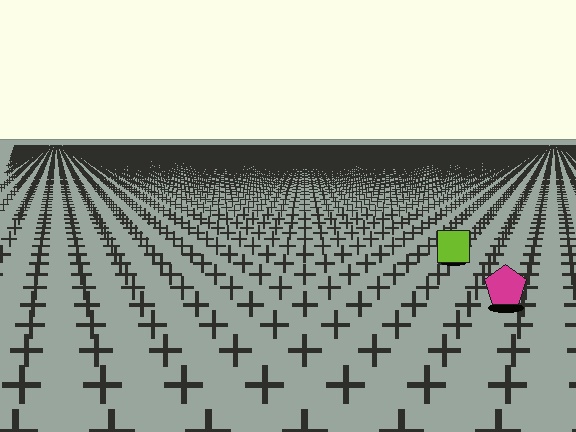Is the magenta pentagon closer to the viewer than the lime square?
Yes. The magenta pentagon is closer — you can tell from the texture gradient: the ground texture is coarser near it.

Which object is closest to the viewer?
The magenta pentagon is closest. The texture marks near it are larger and more spread out.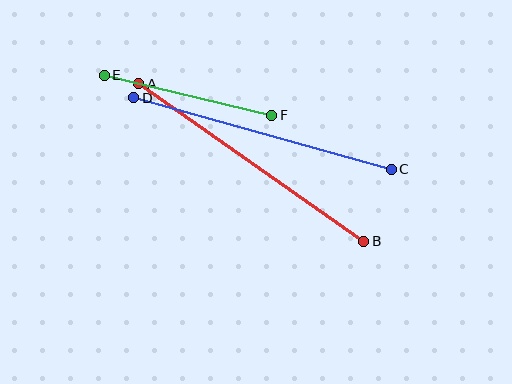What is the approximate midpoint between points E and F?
The midpoint is at approximately (188, 95) pixels.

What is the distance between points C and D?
The distance is approximately 267 pixels.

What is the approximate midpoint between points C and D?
The midpoint is at approximately (262, 133) pixels.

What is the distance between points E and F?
The distance is approximately 172 pixels.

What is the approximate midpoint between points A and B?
The midpoint is at approximately (251, 162) pixels.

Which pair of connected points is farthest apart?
Points A and B are farthest apart.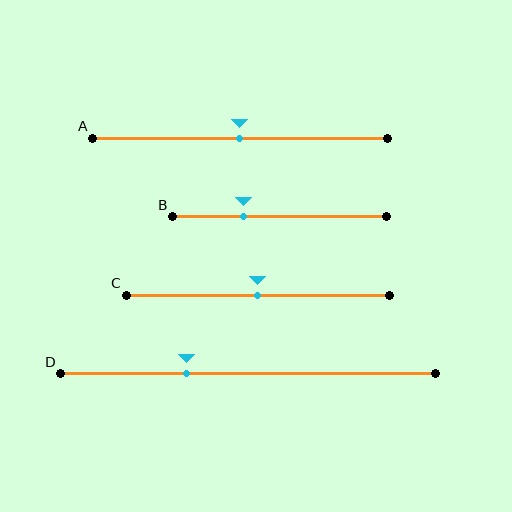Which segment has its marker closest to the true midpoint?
Segment A has its marker closest to the true midpoint.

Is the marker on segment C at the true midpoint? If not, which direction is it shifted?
Yes, the marker on segment C is at the true midpoint.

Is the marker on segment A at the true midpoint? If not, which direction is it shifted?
Yes, the marker on segment A is at the true midpoint.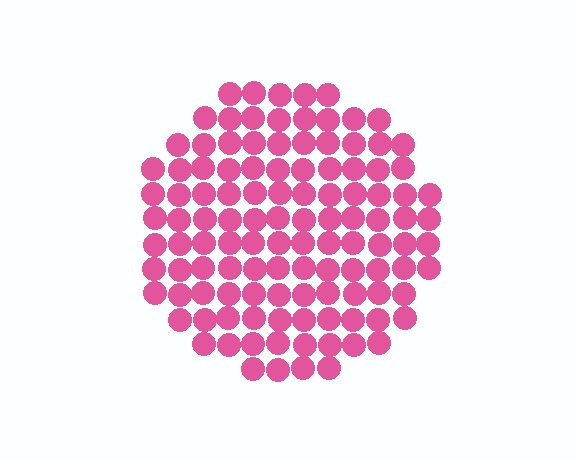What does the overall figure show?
The overall figure shows a circle.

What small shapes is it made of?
It is made of small circles.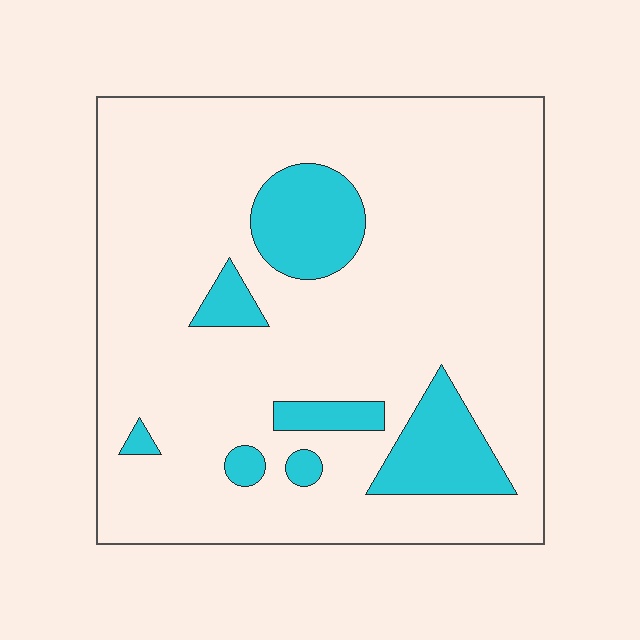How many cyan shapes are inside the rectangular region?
7.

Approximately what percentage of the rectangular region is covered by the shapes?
Approximately 15%.